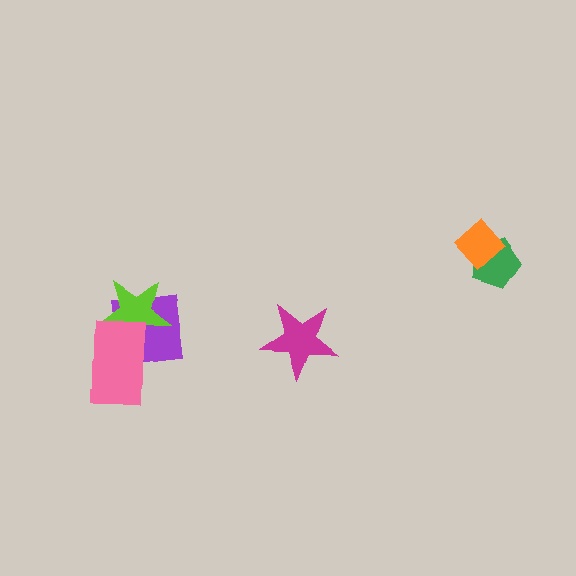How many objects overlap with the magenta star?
0 objects overlap with the magenta star.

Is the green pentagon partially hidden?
Yes, it is partially covered by another shape.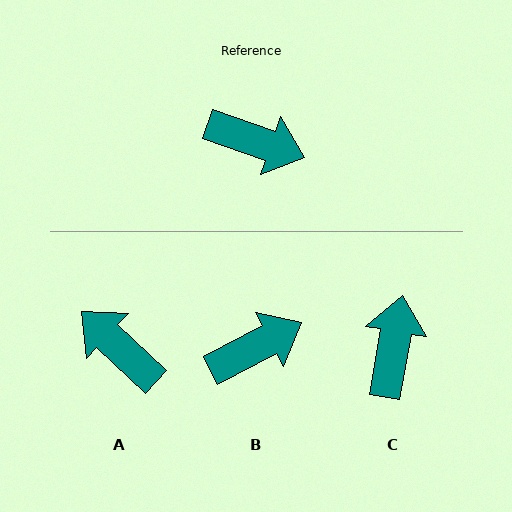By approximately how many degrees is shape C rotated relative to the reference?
Approximately 99 degrees counter-clockwise.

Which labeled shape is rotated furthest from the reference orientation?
A, about 156 degrees away.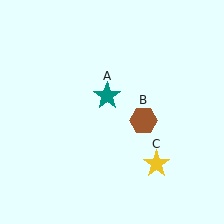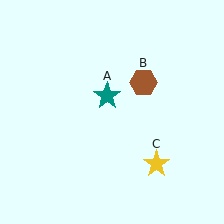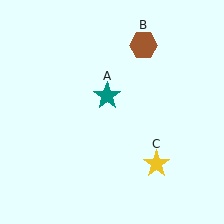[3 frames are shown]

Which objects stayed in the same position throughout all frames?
Teal star (object A) and yellow star (object C) remained stationary.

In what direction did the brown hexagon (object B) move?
The brown hexagon (object B) moved up.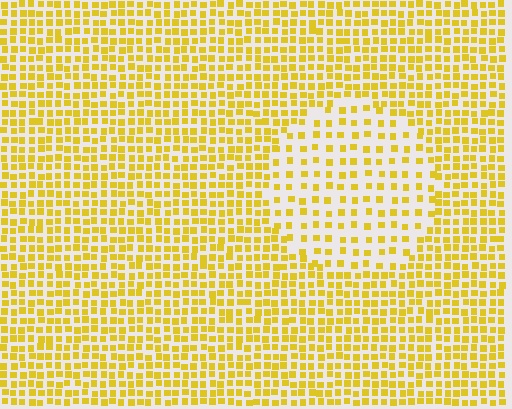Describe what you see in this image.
The image contains small yellow elements arranged at two different densities. A circle-shaped region is visible where the elements are less densely packed than the surrounding area.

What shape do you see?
I see a circle.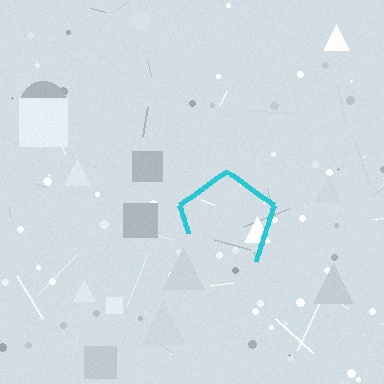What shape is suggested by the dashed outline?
The dashed outline suggests a pentagon.